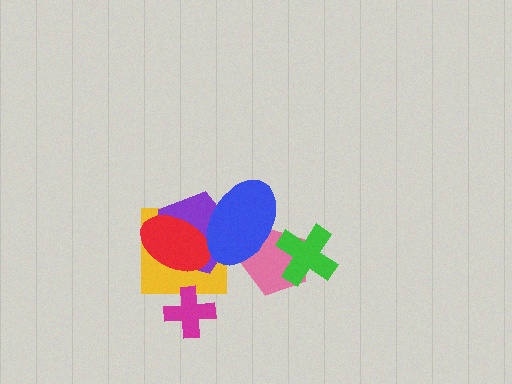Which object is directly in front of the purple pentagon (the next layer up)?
The red ellipse is directly in front of the purple pentagon.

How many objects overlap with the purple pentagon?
3 objects overlap with the purple pentagon.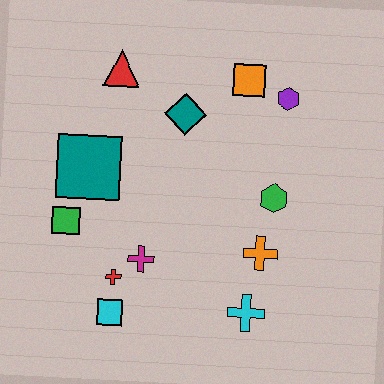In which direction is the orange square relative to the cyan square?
The orange square is above the cyan square.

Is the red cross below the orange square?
Yes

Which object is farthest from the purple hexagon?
The cyan square is farthest from the purple hexagon.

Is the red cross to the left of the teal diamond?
Yes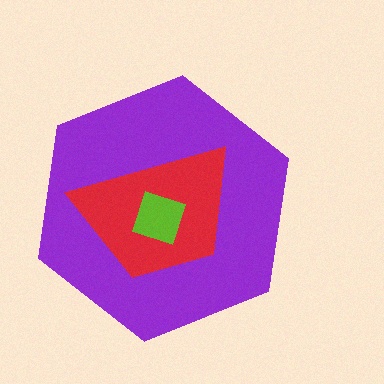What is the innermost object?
The lime square.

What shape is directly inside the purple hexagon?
The red trapezoid.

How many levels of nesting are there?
3.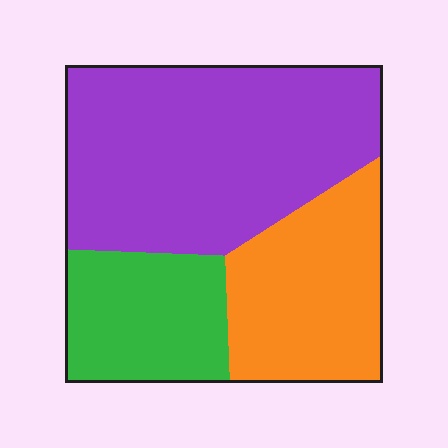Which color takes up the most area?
Purple, at roughly 50%.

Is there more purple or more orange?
Purple.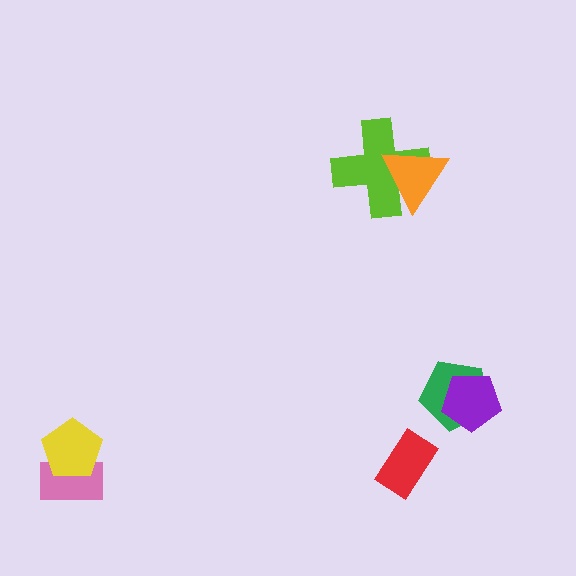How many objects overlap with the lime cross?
1 object overlaps with the lime cross.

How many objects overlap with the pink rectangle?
1 object overlaps with the pink rectangle.